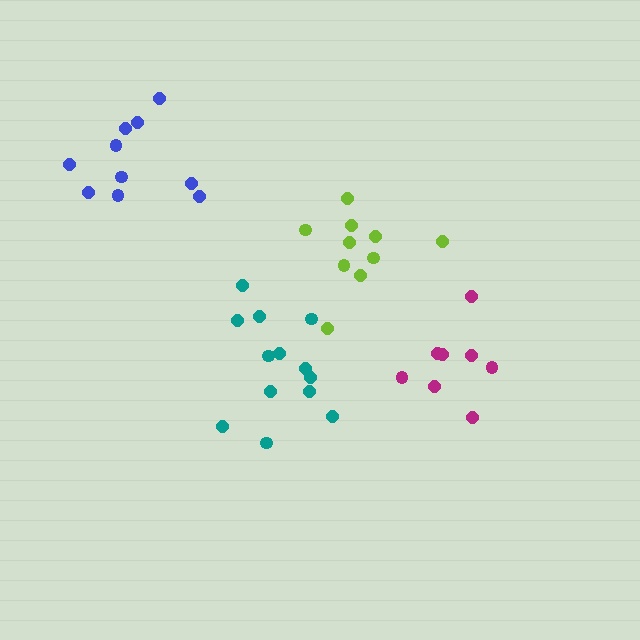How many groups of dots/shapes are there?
There are 4 groups.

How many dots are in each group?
Group 1: 10 dots, Group 2: 8 dots, Group 3: 10 dots, Group 4: 13 dots (41 total).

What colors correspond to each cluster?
The clusters are colored: lime, magenta, blue, teal.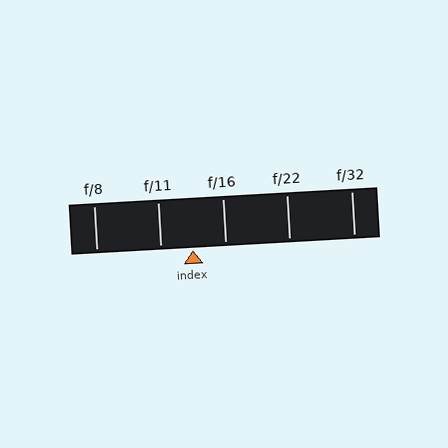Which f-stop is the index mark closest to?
The index mark is closest to f/16.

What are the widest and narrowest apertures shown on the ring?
The widest aperture shown is f/8 and the narrowest is f/32.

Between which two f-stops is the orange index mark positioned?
The index mark is between f/11 and f/16.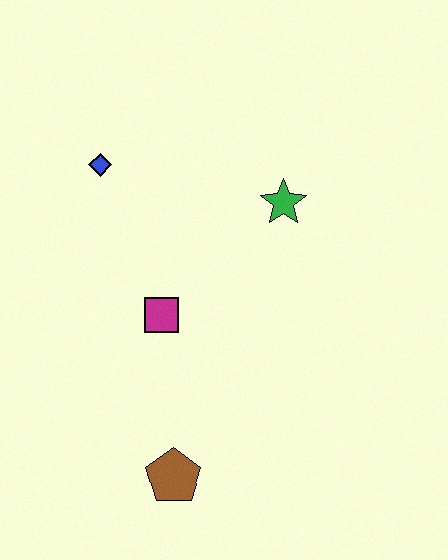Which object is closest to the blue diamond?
The magenta square is closest to the blue diamond.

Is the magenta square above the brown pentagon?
Yes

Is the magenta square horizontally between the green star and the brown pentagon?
No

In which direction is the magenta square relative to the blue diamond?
The magenta square is below the blue diamond.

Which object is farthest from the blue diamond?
The brown pentagon is farthest from the blue diamond.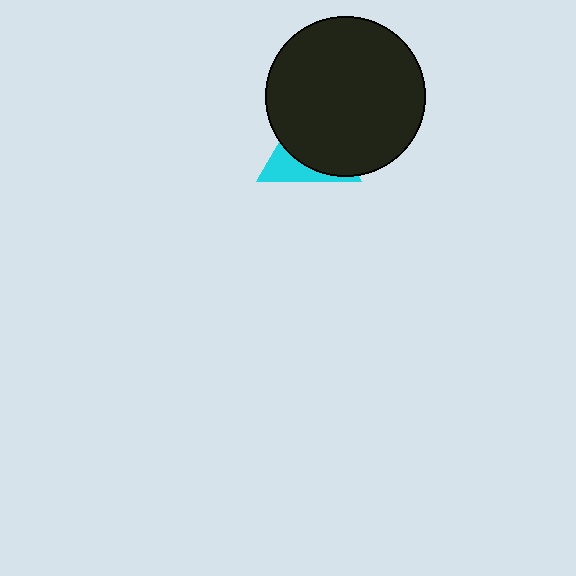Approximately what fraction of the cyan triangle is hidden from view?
Roughly 69% of the cyan triangle is hidden behind the black circle.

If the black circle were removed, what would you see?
You would see the complete cyan triangle.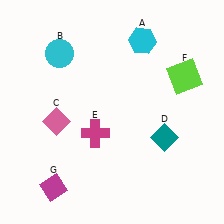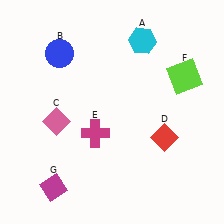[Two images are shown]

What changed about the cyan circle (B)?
In Image 1, B is cyan. In Image 2, it changed to blue.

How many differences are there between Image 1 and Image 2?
There are 2 differences between the two images.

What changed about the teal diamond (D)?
In Image 1, D is teal. In Image 2, it changed to red.